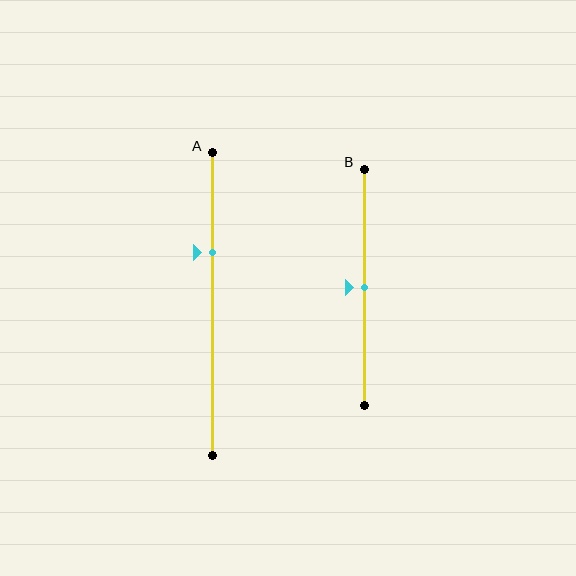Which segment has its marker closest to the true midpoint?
Segment B has its marker closest to the true midpoint.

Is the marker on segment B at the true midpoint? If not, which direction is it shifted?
Yes, the marker on segment B is at the true midpoint.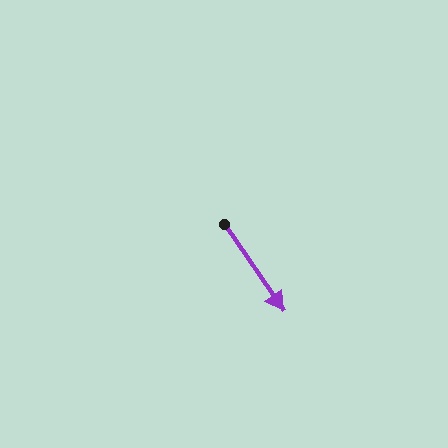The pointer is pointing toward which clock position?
Roughly 5 o'clock.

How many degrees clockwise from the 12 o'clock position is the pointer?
Approximately 146 degrees.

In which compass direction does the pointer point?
Southeast.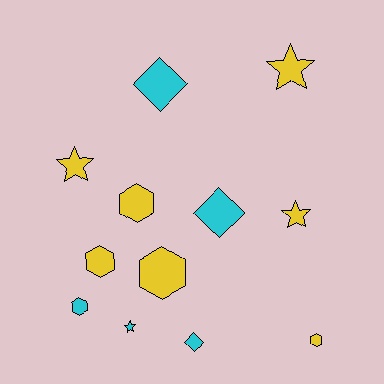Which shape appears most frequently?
Hexagon, with 5 objects.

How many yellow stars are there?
There are 3 yellow stars.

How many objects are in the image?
There are 12 objects.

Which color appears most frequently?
Yellow, with 7 objects.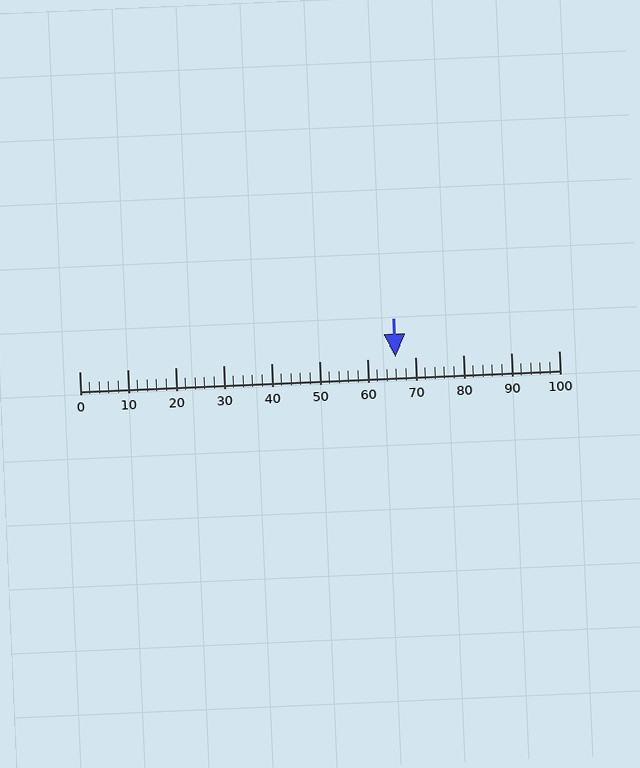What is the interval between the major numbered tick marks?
The major tick marks are spaced 10 units apart.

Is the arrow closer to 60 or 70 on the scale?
The arrow is closer to 70.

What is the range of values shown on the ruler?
The ruler shows values from 0 to 100.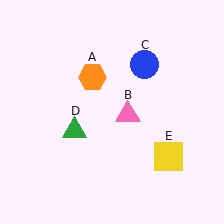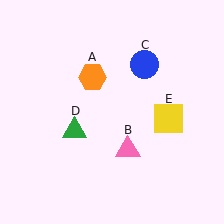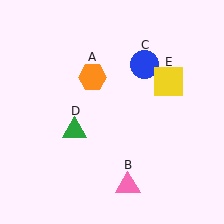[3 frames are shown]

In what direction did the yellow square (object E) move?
The yellow square (object E) moved up.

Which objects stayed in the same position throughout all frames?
Orange hexagon (object A) and blue circle (object C) and green triangle (object D) remained stationary.